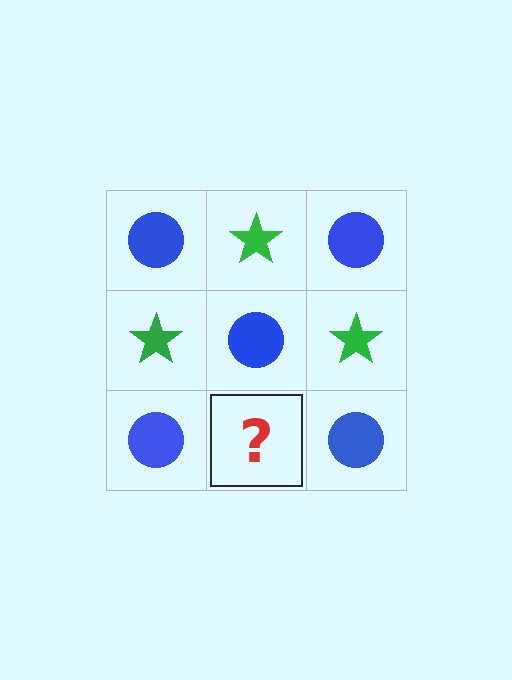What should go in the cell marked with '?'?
The missing cell should contain a green star.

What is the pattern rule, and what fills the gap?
The rule is that it alternates blue circle and green star in a checkerboard pattern. The gap should be filled with a green star.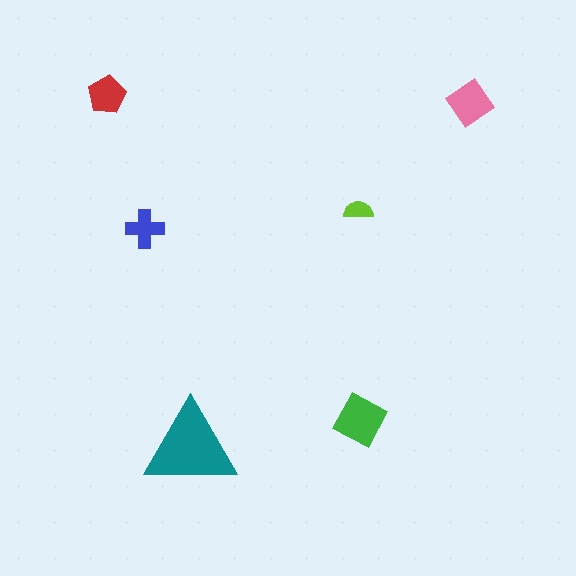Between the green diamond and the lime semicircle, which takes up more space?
The green diamond.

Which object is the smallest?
The lime semicircle.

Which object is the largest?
The teal triangle.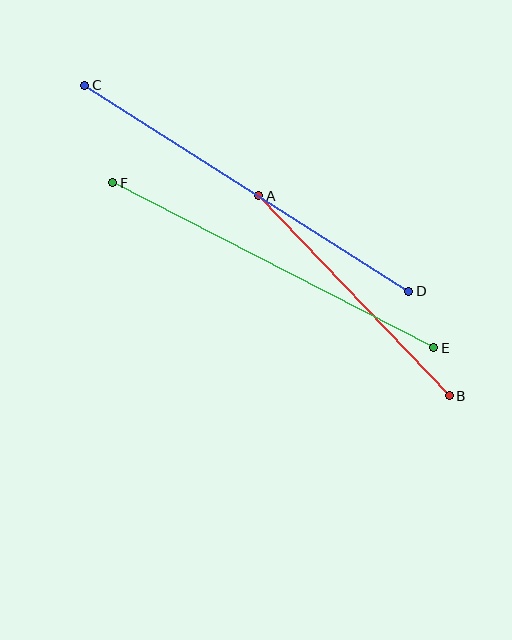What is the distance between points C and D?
The distance is approximately 384 pixels.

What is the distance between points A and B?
The distance is approximately 276 pixels.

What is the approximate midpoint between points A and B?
The midpoint is at approximately (354, 296) pixels.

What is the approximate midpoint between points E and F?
The midpoint is at approximately (273, 265) pixels.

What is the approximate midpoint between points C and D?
The midpoint is at approximately (247, 188) pixels.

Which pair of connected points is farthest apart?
Points C and D are farthest apart.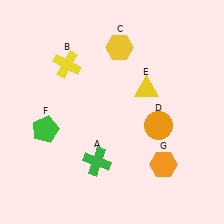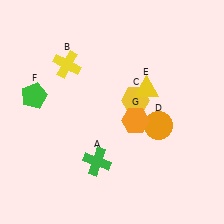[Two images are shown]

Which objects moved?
The objects that moved are: the yellow hexagon (C), the green pentagon (F), the orange hexagon (G).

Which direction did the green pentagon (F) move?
The green pentagon (F) moved up.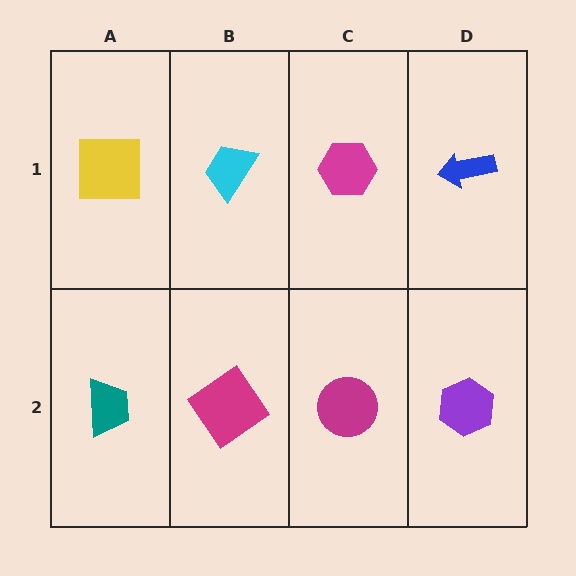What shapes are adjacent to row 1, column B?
A magenta diamond (row 2, column B), a yellow square (row 1, column A), a magenta hexagon (row 1, column C).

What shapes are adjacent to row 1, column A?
A teal trapezoid (row 2, column A), a cyan trapezoid (row 1, column B).